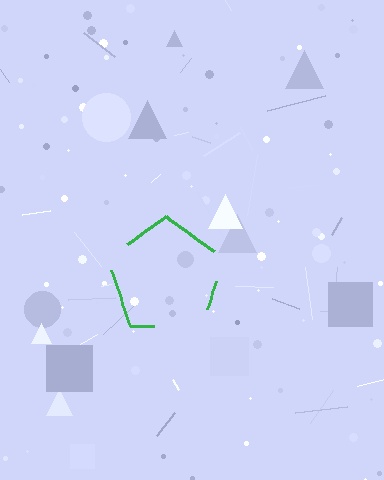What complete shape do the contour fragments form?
The contour fragments form a pentagon.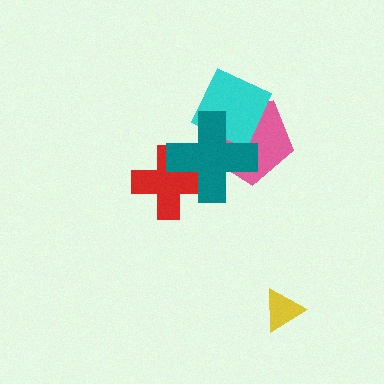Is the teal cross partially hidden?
No, no other shape covers it.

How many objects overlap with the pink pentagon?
2 objects overlap with the pink pentagon.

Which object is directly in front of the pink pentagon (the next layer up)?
The cyan diamond is directly in front of the pink pentagon.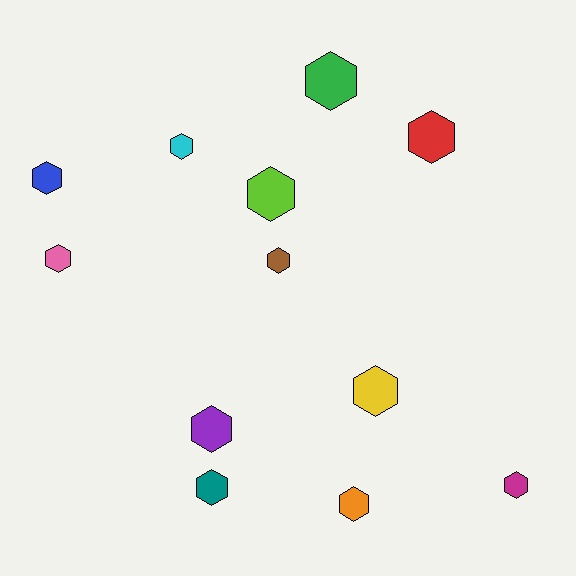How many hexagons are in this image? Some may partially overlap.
There are 12 hexagons.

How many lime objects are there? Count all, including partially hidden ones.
There is 1 lime object.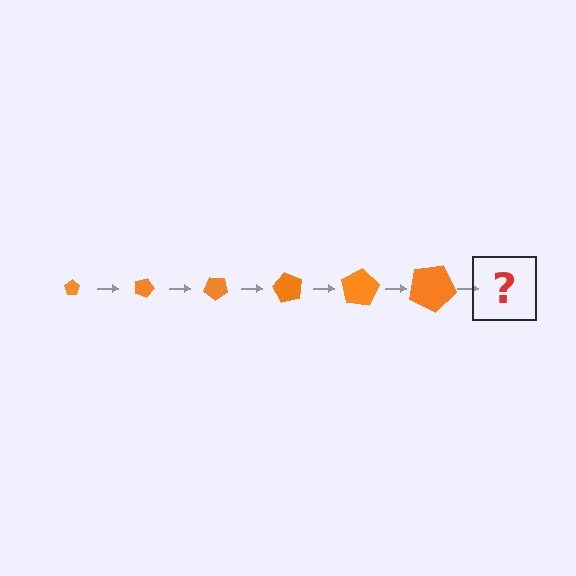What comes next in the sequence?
The next element should be a pentagon, larger than the previous one and rotated 120 degrees from the start.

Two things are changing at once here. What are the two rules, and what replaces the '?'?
The two rules are that the pentagon grows larger each step and it rotates 20 degrees each step. The '?' should be a pentagon, larger than the previous one and rotated 120 degrees from the start.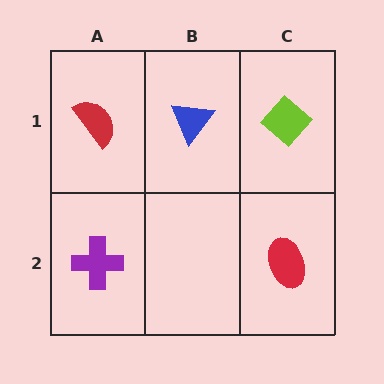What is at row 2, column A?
A purple cross.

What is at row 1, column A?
A red semicircle.